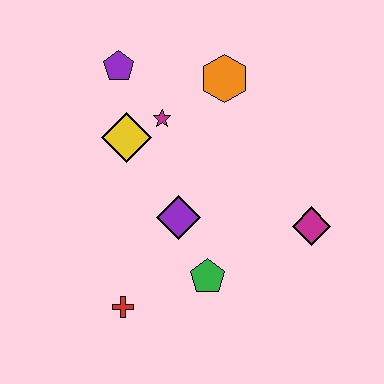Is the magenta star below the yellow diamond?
No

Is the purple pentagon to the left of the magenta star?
Yes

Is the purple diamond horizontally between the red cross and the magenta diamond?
Yes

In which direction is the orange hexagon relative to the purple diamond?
The orange hexagon is above the purple diamond.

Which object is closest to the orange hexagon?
The magenta star is closest to the orange hexagon.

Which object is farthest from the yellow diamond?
The magenta diamond is farthest from the yellow diamond.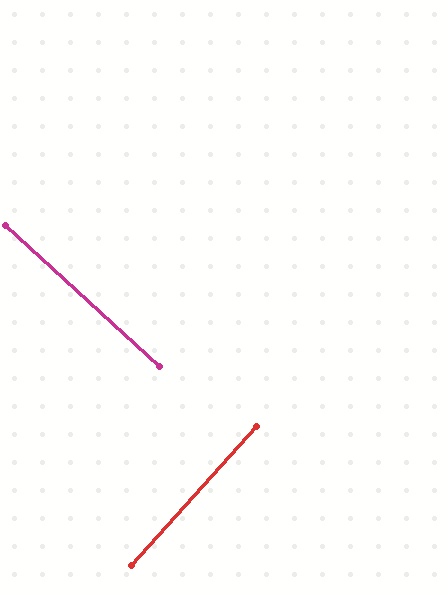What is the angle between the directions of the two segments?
Approximately 89 degrees.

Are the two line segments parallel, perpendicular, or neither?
Perpendicular — they meet at approximately 89°.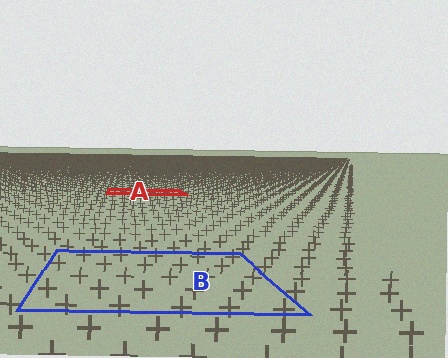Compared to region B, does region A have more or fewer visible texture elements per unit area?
Region A has more texture elements per unit area — they are packed more densely because it is farther away.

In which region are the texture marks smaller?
The texture marks are smaller in region A, because it is farther away.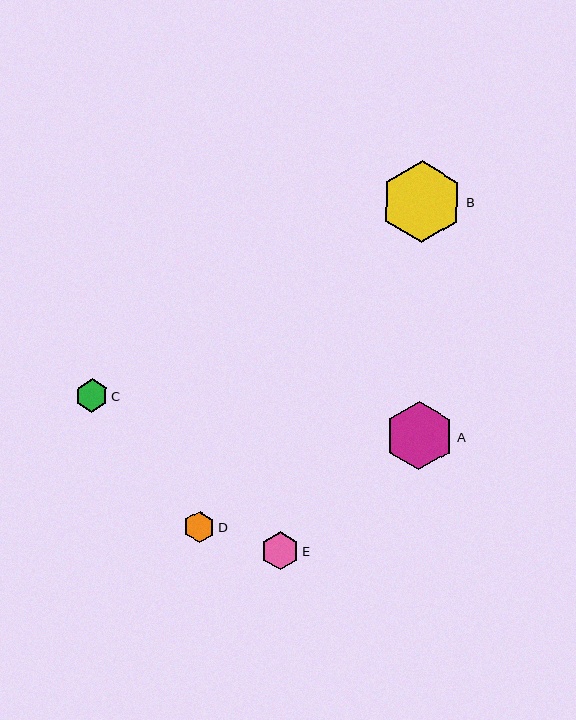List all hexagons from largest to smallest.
From largest to smallest: B, A, E, C, D.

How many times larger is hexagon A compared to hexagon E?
Hexagon A is approximately 1.8 times the size of hexagon E.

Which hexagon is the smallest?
Hexagon D is the smallest with a size of approximately 32 pixels.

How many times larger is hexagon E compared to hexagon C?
Hexagon E is approximately 1.1 times the size of hexagon C.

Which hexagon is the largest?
Hexagon B is the largest with a size of approximately 82 pixels.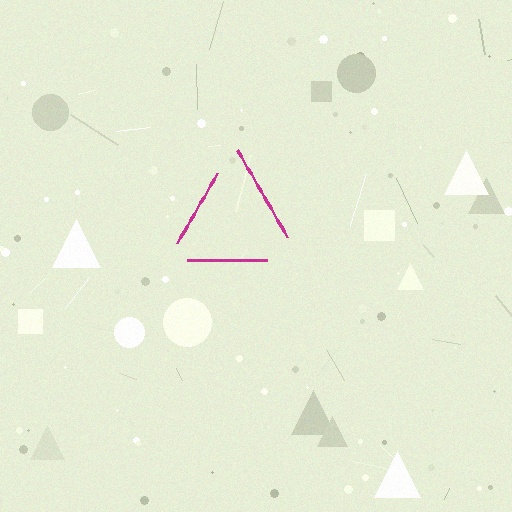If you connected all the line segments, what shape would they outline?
They would outline a triangle.